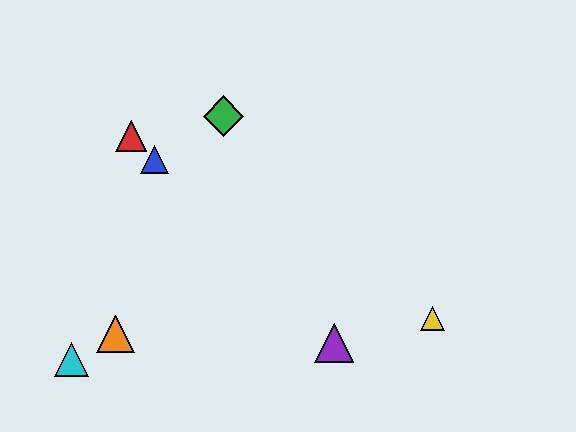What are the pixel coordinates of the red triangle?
The red triangle is at (131, 136).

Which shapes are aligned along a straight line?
The red triangle, the blue triangle, the purple triangle are aligned along a straight line.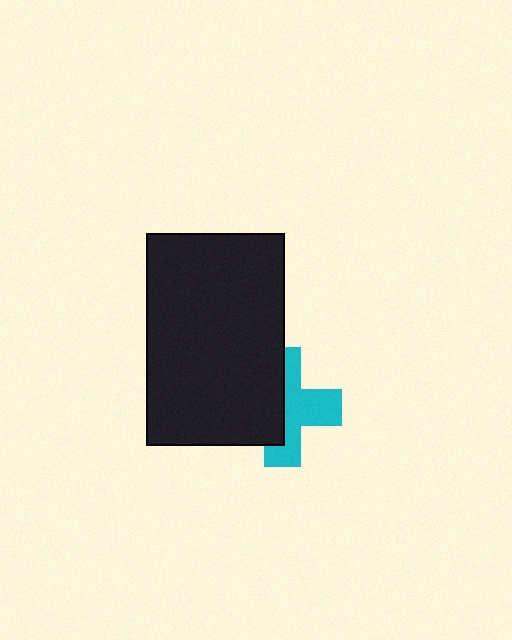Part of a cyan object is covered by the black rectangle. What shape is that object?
It is a cross.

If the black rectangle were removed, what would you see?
You would see the complete cyan cross.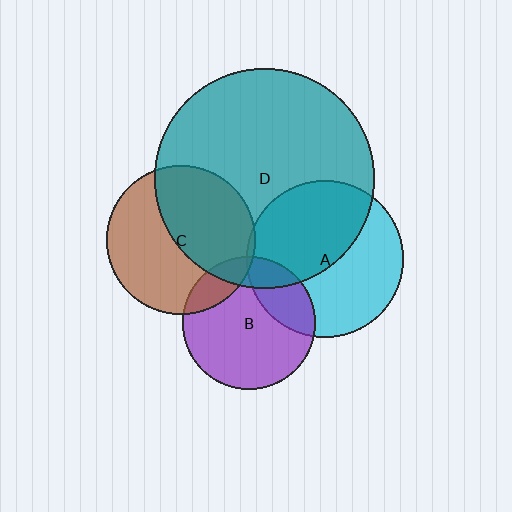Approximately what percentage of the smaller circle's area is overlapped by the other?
Approximately 25%.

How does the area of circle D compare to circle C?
Approximately 2.2 times.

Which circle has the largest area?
Circle D (teal).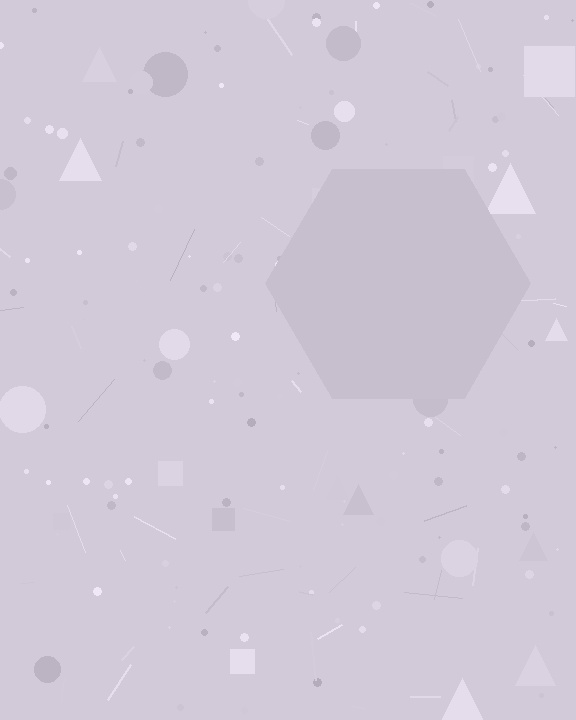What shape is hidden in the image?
A hexagon is hidden in the image.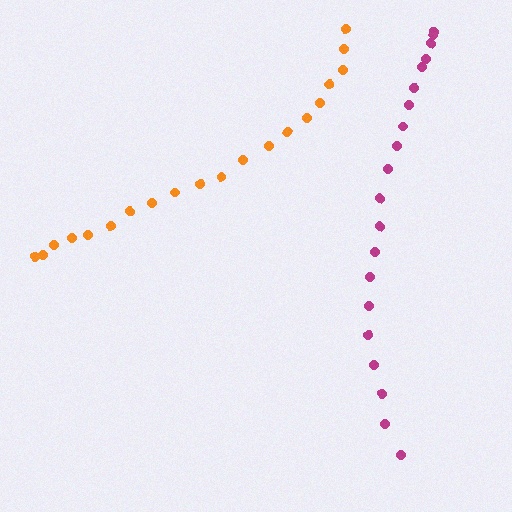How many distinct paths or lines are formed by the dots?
There are 2 distinct paths.